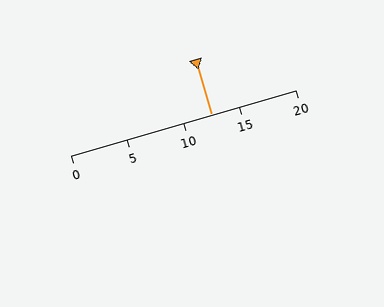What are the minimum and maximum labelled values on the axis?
The axis runs from 0 to 20.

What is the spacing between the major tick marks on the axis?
The major ticks are spaced 5 apart.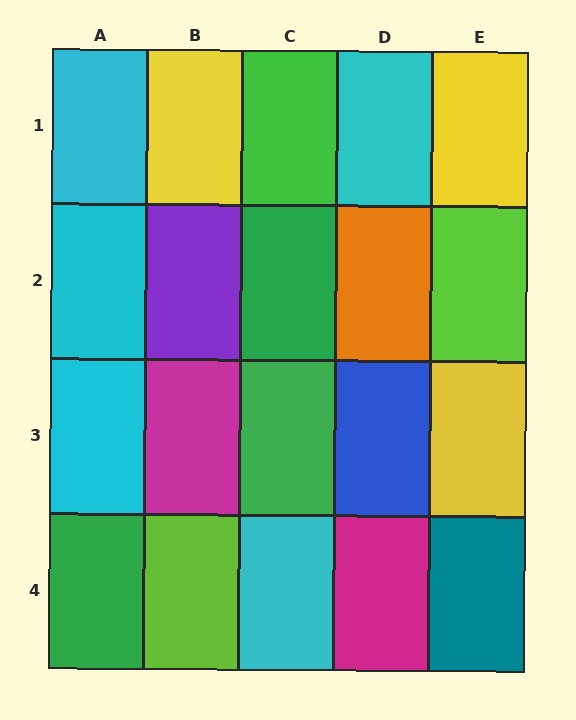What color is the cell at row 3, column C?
Green.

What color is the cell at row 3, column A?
Cyan.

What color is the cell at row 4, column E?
Teal.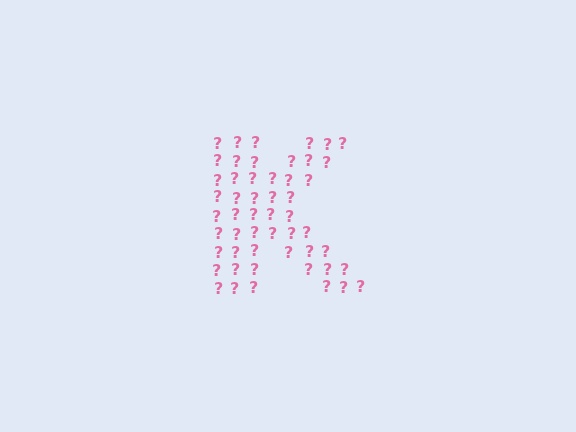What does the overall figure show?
The overall figure shows the letter K.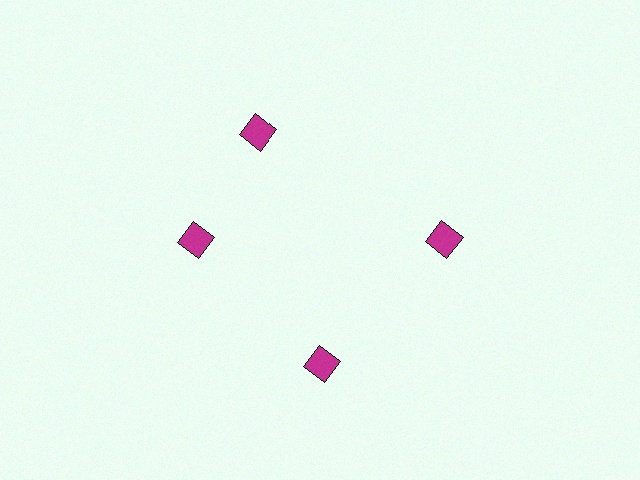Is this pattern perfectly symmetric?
No. The 4 magenta diamonds are arranged in a ring, but one element near the 12 o'clock position is rotated out of alignment along the ring, breaking the 4-fold rotational symmetry.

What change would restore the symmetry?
The symmetry would be restored by rotating it back into even spacing with its neighbors so that all 4 diamonds sit at equal angles and equal distance from the center.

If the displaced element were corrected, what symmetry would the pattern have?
It would have 4-fold rotational symmetry — the pattern would map onto itself every 90 degrees.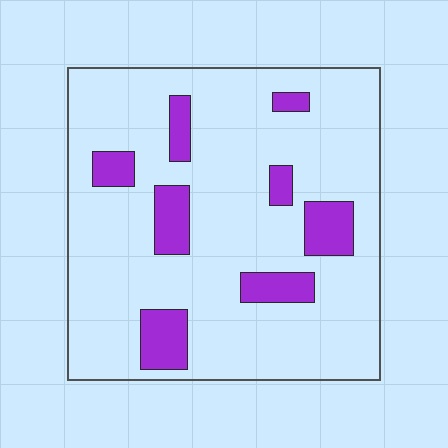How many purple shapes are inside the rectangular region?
8.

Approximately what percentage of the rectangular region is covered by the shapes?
Approximately 15%.